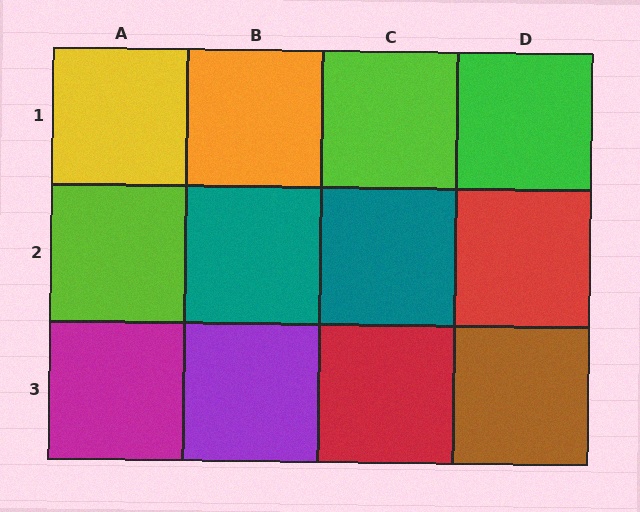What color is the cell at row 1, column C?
Lime.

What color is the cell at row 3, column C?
Red.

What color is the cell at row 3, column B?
Purple.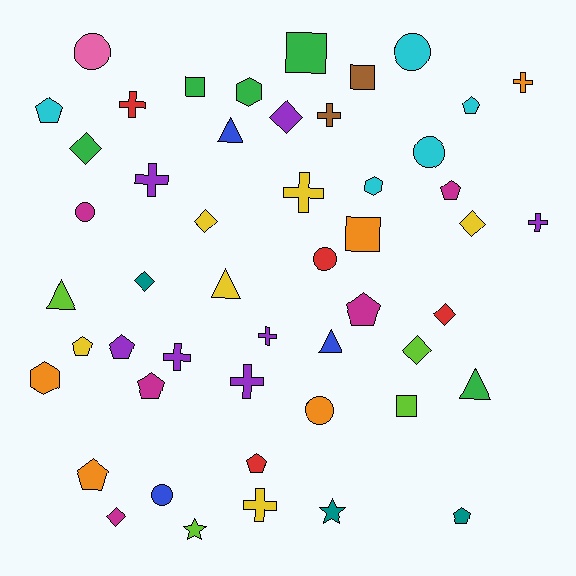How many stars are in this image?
There are 2 stars.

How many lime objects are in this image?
There are 4 lime objects.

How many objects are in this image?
There are 50 objects.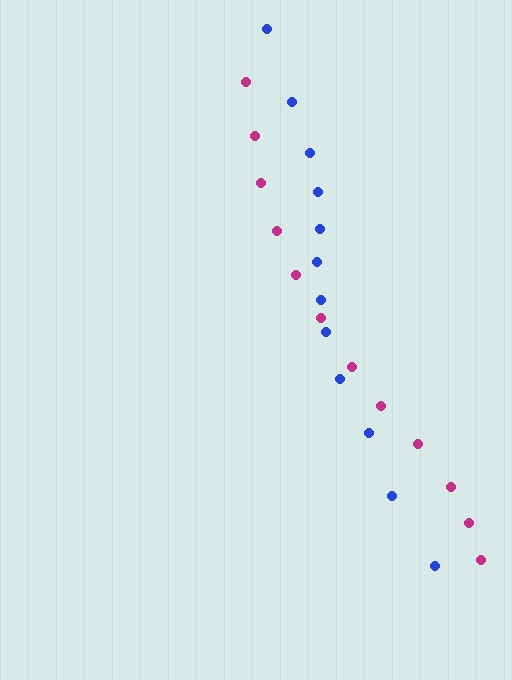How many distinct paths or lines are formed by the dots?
There are 2 distinct paths.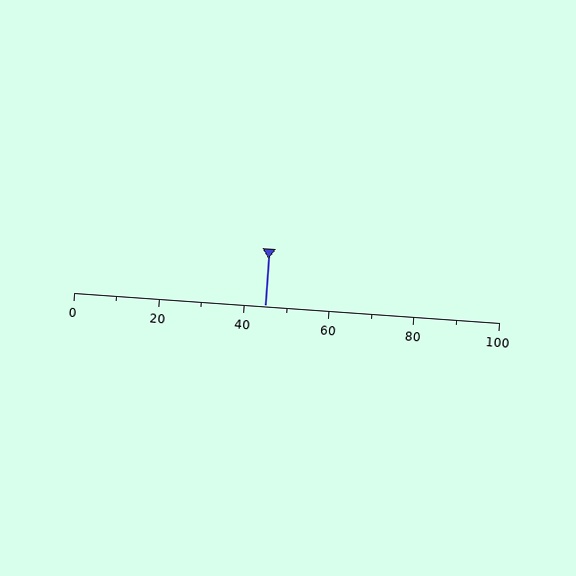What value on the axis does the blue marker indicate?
The marker indicates approximately 45.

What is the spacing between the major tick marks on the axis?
The major ticks are spaced 20 apart.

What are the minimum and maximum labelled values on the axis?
The axis runs from 0 to 100.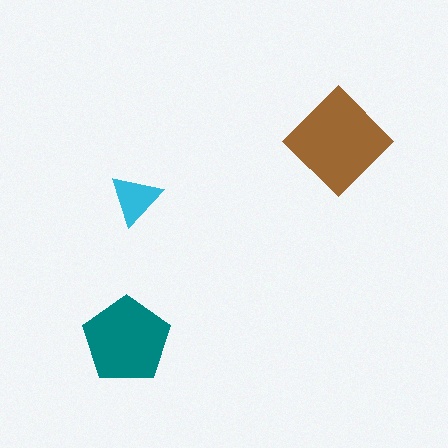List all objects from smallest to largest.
The cyan triangle, the teal pentagon, the brown diamond.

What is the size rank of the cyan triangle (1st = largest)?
3rd.